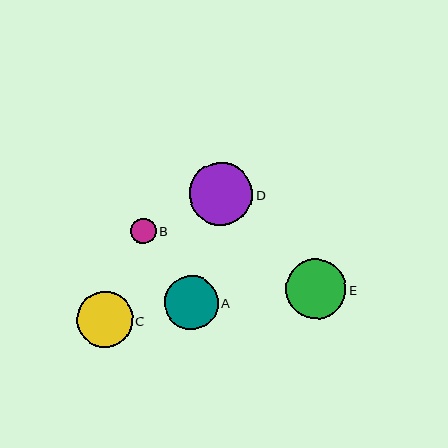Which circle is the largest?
Circle D is the largest with a size of approximately 63 pixels.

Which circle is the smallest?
Circle B is the smallest with a size of approximately 25 pixels.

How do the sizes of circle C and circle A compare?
Circle C and circle A are approximately the same size.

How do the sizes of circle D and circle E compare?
Circle D and circle E are approximately the same size.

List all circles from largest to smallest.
From largest to smallest: D, E, C, A, B.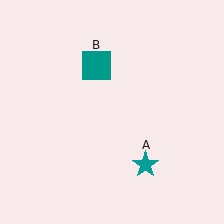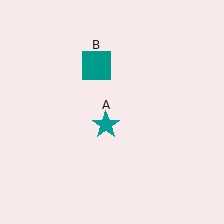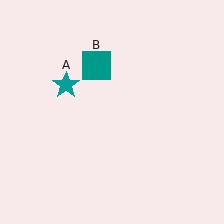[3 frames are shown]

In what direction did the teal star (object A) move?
The teal star (object A) moved up and to the left.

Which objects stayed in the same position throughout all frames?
Teal square (object B) remained stationary.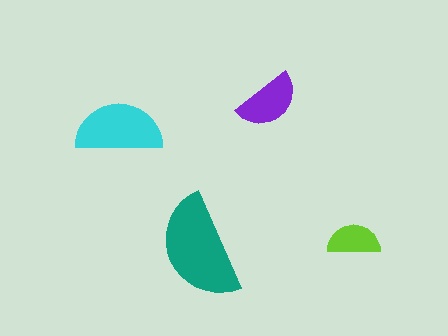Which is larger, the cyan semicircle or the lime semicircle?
The cyan one.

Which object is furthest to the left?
The cyan semicircle is leftmost.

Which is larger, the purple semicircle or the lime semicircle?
The purple one.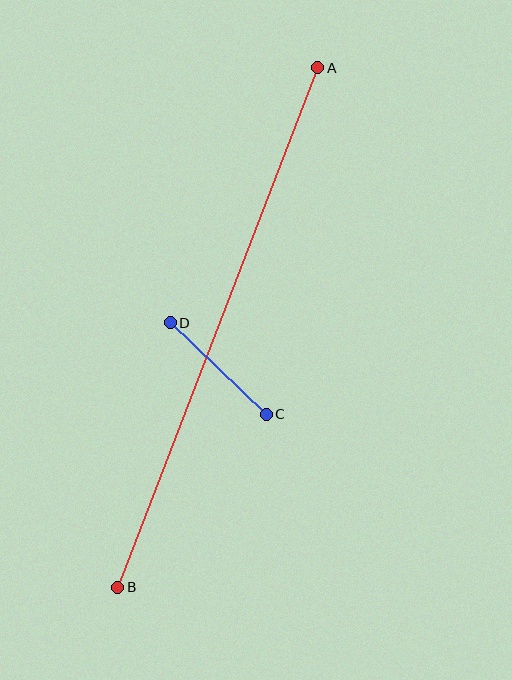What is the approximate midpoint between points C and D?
The midpoint is at approximately (218, 369) pixels.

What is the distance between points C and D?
The distance is approximately 133 pixels.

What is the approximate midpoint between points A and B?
The midpoint is at approximately (218, 327) pixels.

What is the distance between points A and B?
The distance is approximately 557 pixels.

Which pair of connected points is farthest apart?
Points A and B are farthest apart.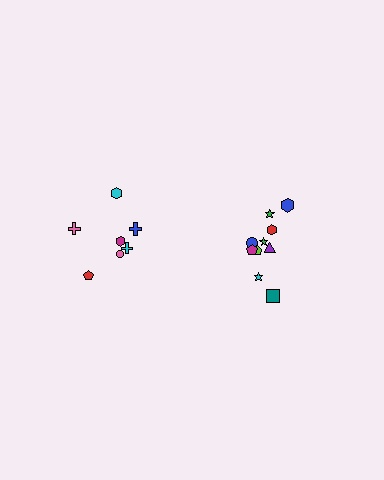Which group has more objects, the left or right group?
The right group.